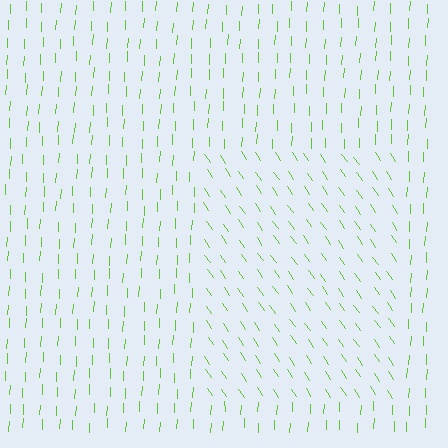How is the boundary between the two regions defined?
The boundary is defined purely by a change in line orientation (approximately 37 degrees difference). All lines are the same color and thickness.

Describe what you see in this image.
The image is filled with small lime line segments. A rectangle region in the image has lines oriented differently from the surrounding lines, creating a visible texture boundary.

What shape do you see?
I see a rectangle.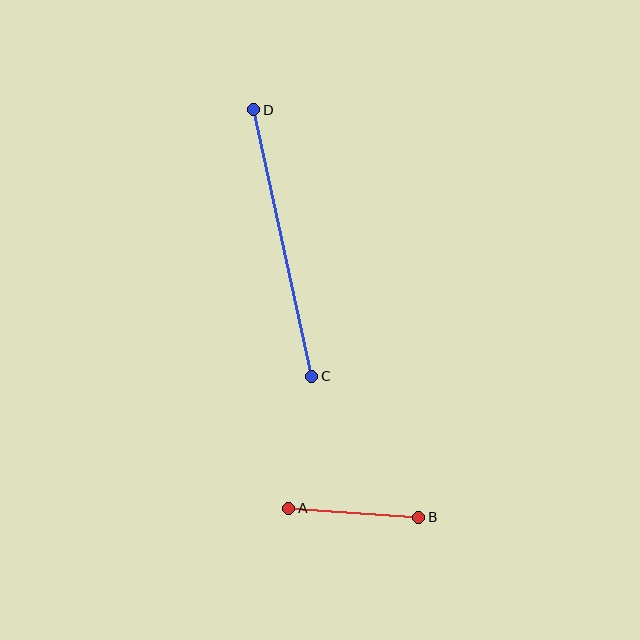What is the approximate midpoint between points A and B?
The midpoint is at approximately (354, 513) pixels.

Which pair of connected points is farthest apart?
Points C and D are farthest apart.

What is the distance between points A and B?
The distance is approximately 130 pixels.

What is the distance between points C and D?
The distance is approximately 273 pixels.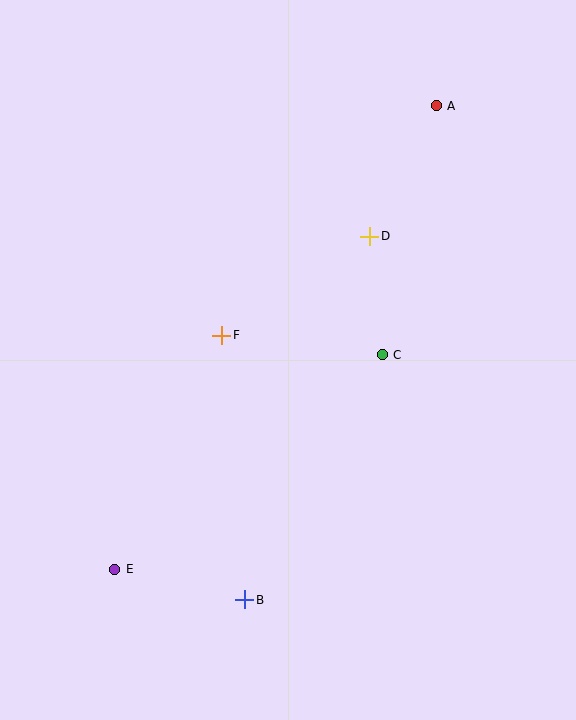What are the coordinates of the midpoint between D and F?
The midpoint between D and F is at (296, 286).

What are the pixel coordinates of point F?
Point F is at (222, 335).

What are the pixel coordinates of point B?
Point B is at (245, 600).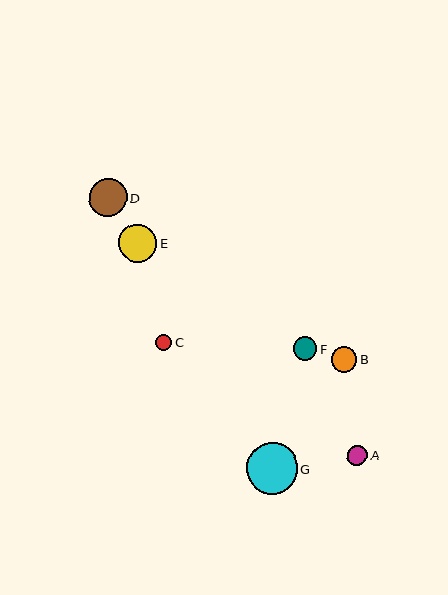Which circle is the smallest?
Circle C is the smallest with a size of approximately 16 pixels.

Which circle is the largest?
Circle G is the largest with a size of approximately 51 pixels.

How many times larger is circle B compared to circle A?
Circle B is approximately 1.3 times the size of circle A.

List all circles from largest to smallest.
From largest to smallest: G, E, D, B, F, A, C.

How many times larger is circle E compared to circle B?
Circle E is approximately 1.5 times the size of circle B.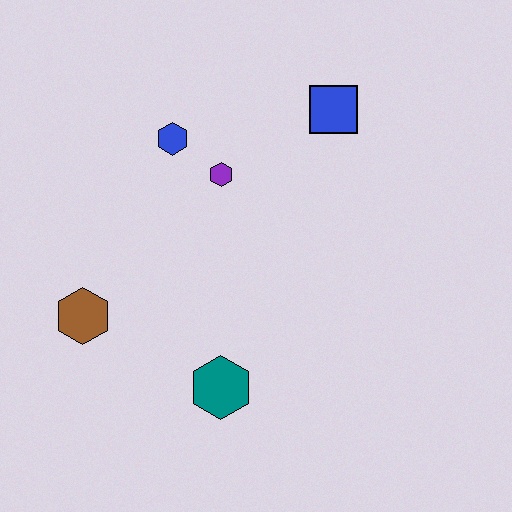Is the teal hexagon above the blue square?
No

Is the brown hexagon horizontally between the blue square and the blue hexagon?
No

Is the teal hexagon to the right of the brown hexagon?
Yes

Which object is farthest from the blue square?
The brown hexagon is farthest from the blue square.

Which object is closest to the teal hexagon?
The brown hexagon is closest to the teal hexagon.